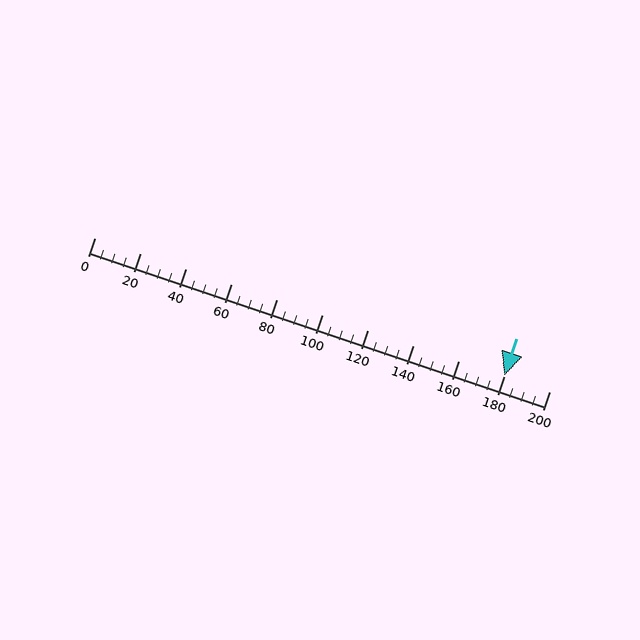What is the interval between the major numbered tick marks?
The major tick marks are spaced 20 units apart.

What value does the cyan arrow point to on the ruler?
The cyan arrow points to approximately 180.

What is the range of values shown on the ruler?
The ruler shows values from 0 to 200.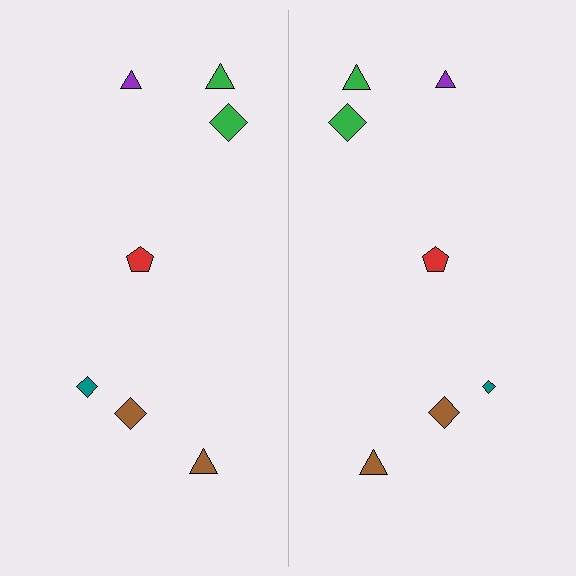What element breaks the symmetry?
The teal diamond on the right side has a different size than its mirror counterpart.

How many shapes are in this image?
There are 14 shapes in this image.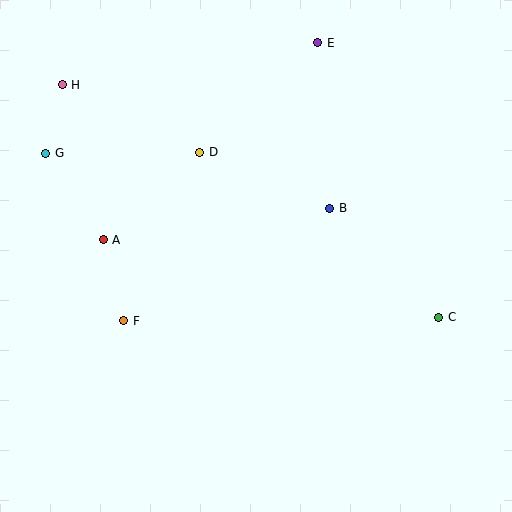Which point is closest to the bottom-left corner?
Point F is closest to the bottom-left corner.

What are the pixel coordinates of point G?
Point G is at (46, 153).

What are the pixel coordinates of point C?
Point C is at (439, 317).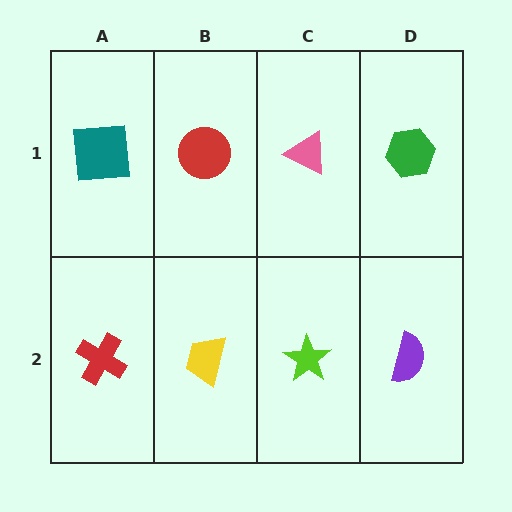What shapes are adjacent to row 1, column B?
A yellow trapezoid (row 2, column B), a teal square (row 1, column A), a pink triangle (row 1, column C).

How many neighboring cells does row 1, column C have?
3.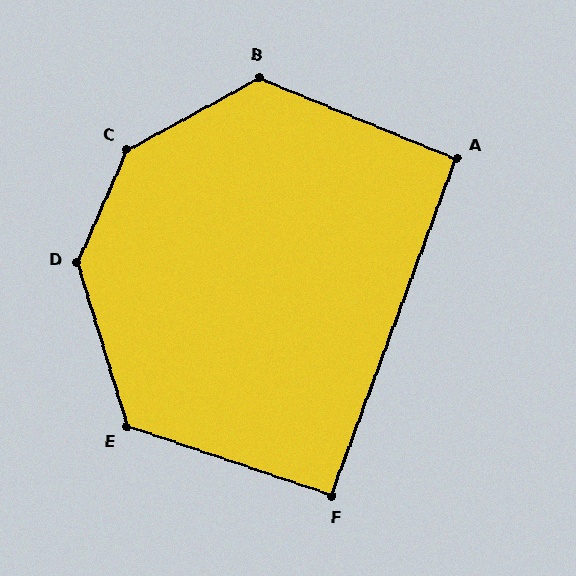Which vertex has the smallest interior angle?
F, at approximately 92 degrees.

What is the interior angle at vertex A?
Approximately 92 degrees (approximately right).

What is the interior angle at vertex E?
Approximately 126 degrees (obtuse).